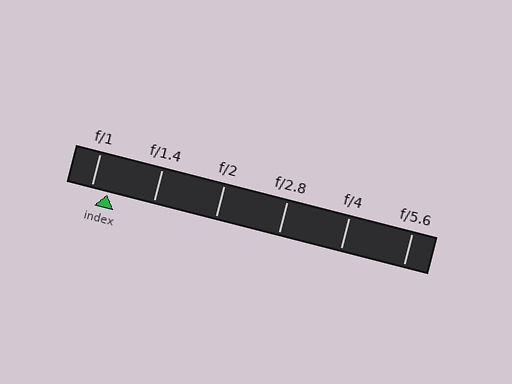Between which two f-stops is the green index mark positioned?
The index mark is between f/1 and f/1.4.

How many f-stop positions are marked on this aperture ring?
There are 6 f-stop positions marked.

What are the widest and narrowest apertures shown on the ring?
The widest aperture shown is f/1 and the narrowest is f/5.6.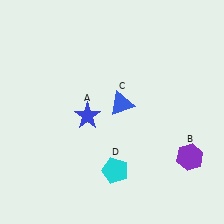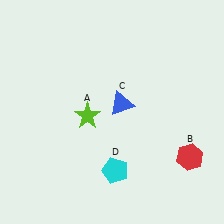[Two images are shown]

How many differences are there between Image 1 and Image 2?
There are 2 differences between the two images.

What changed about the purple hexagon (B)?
In Image 1, B is purple. In Image 2, it changed to red.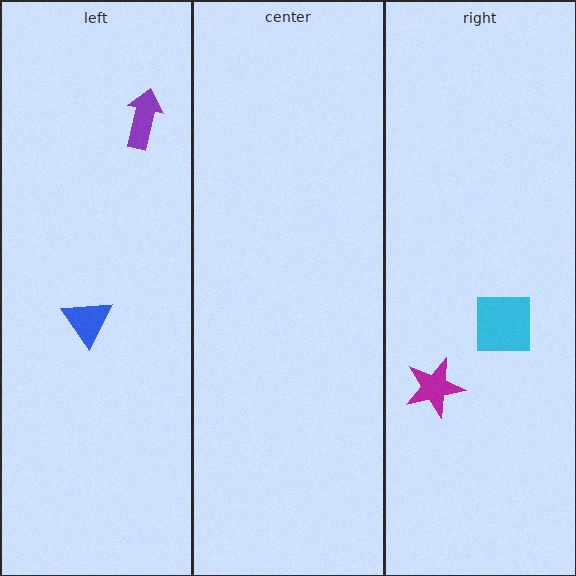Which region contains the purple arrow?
The left region.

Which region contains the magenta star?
The right region.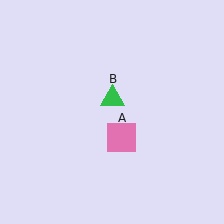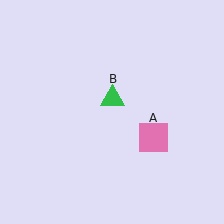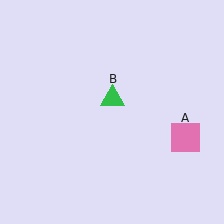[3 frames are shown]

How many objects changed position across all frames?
1 object changed position: pink square (object A).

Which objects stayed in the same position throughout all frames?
Green triangle (object B) remained stationary.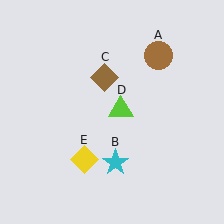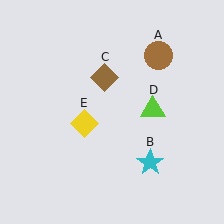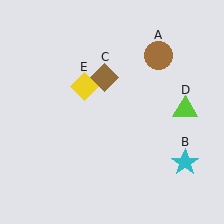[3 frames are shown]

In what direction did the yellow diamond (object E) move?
The yellow diamond (object E) moved up.